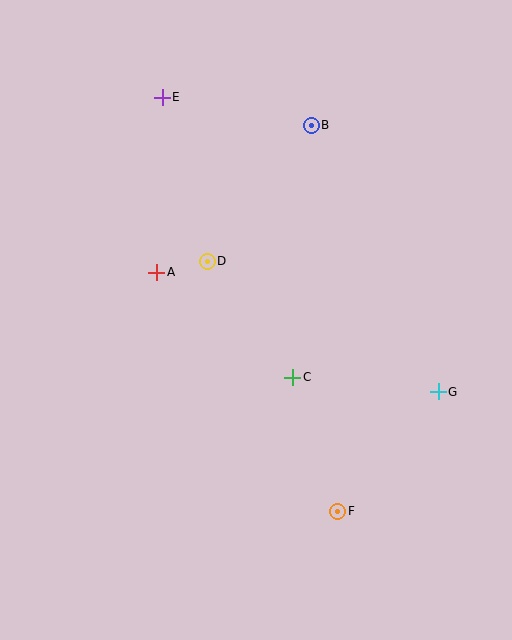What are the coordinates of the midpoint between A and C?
The midpoint between A and C is at (225, 325).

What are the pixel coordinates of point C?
Point C is at (293, 377).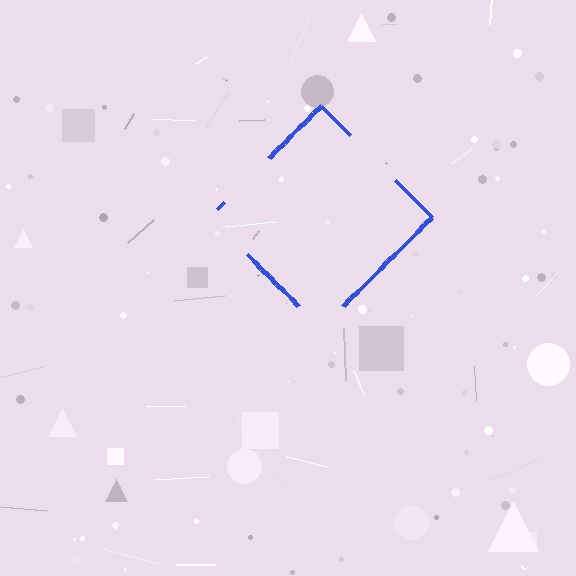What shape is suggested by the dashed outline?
The dashed outline suggests a diamond.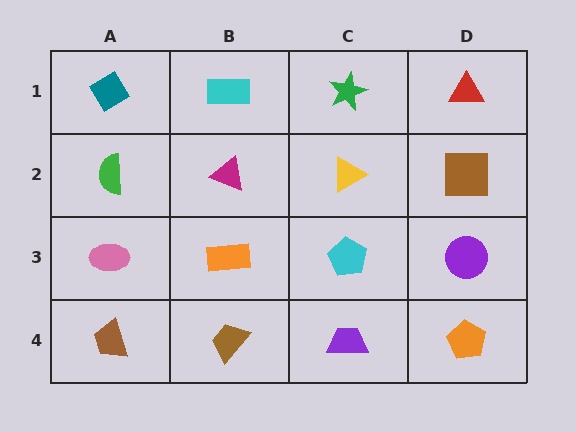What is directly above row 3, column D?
A brown square.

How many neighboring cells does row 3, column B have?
4.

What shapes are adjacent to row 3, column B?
A magenta triangle (row 2, column B), a brown trapezoid (row 4, column B), a pink ellipse (row 3, column A), a cyan pentagon (row 3, column C).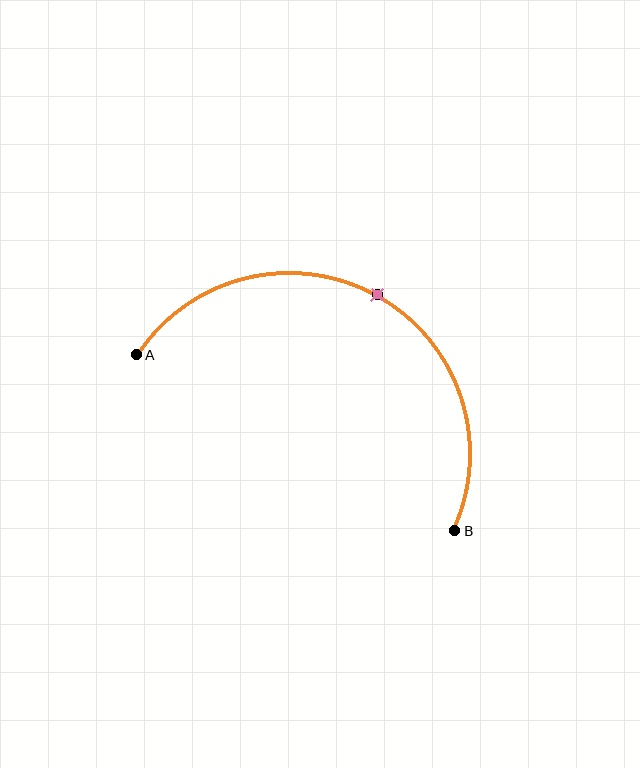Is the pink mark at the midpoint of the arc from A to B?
Yes. The pink mark lies on the arc at equal arc-length from both A and B — it is the arc midpoint.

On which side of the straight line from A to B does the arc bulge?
The arc bulges above the straight line connecting A and B.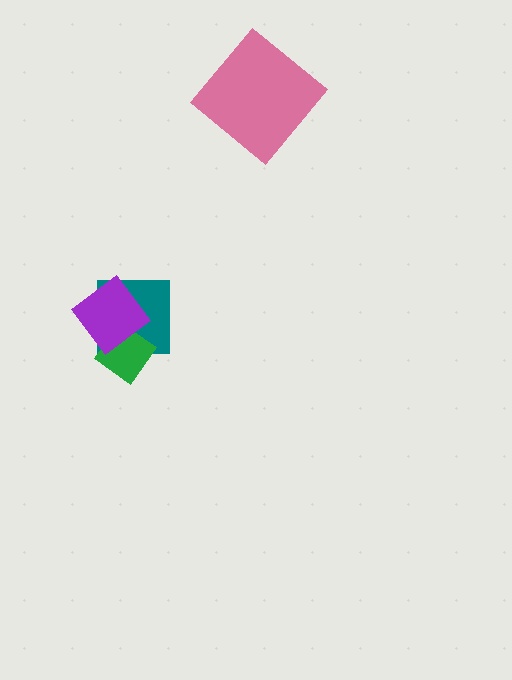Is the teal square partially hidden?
Yes, it is partially covered by another shape.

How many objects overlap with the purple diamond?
2 objects overlap with the purple diamond.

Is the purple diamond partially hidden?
No, no other shape covers it.